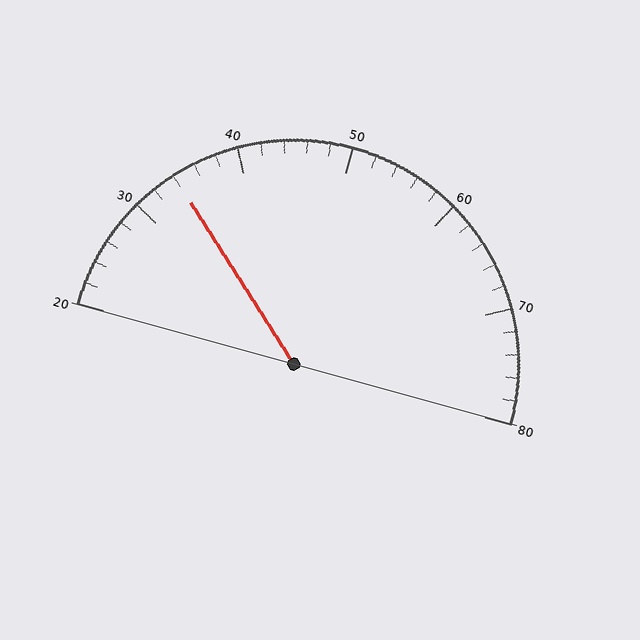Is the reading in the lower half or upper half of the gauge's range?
The reading is in the lower half of the range (20 to 80).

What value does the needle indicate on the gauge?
The needle indicates approximately 34.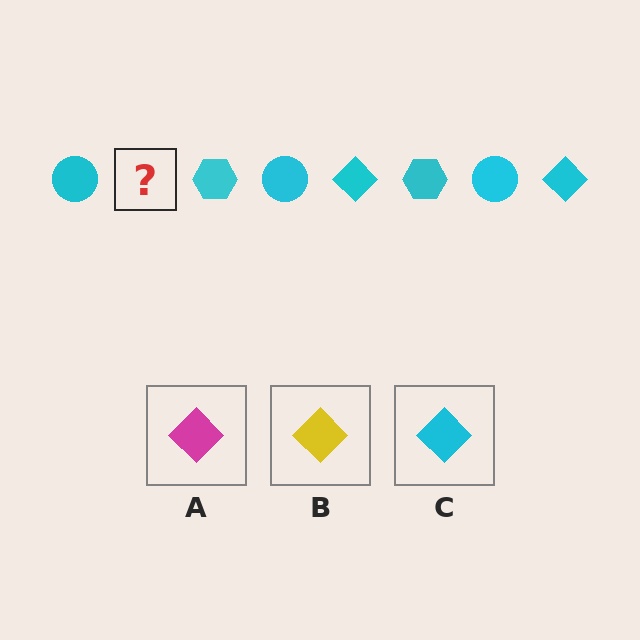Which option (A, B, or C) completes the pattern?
C.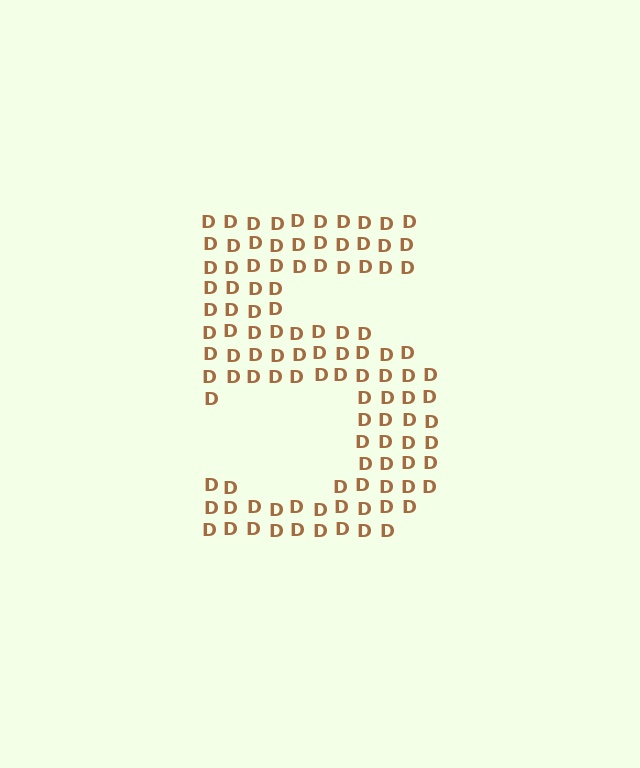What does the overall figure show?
The overall figure shows the digit 5.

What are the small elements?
The small elements are letter D's.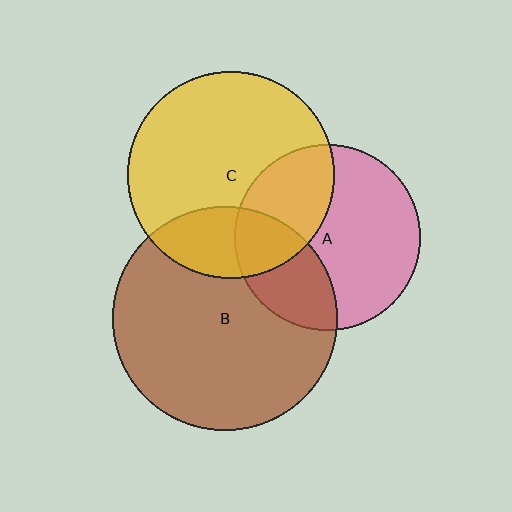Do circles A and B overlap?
Yes.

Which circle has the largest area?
Circle B (brown).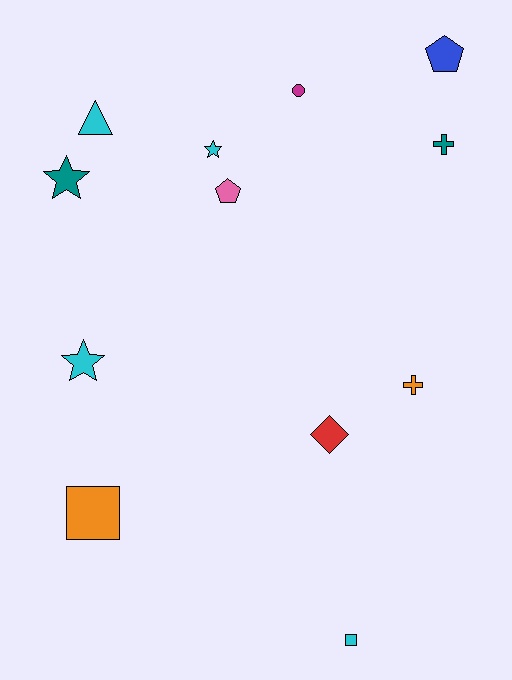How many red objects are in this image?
There is 1 red object.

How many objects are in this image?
There are 12 objects.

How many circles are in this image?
There is 1 circle.